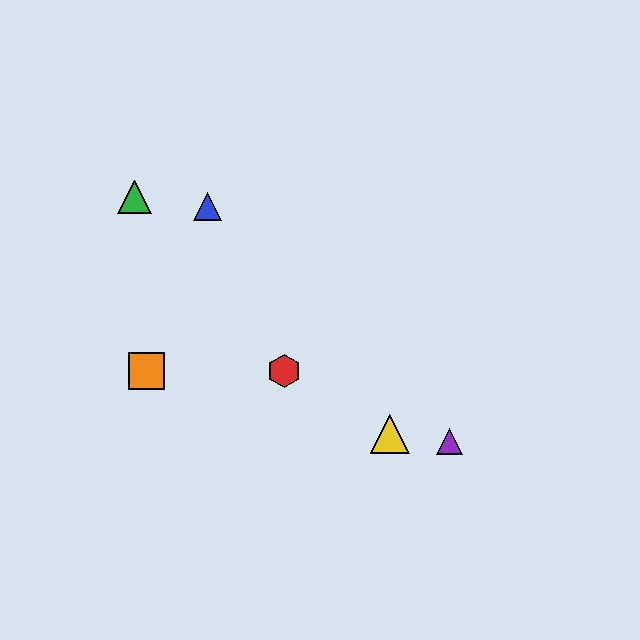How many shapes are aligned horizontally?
2 shapes (the red hexagon, the orange square) are aligned horizontally.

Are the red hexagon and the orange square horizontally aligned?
Yes, both are at y≈371.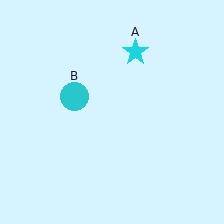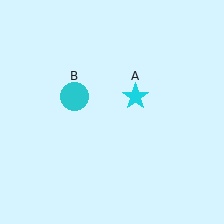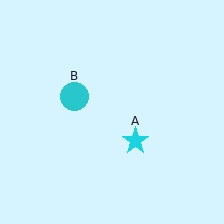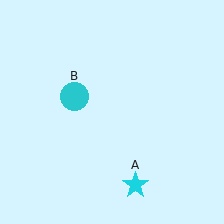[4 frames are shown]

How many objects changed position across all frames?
1 object changed position: cyan star (object A).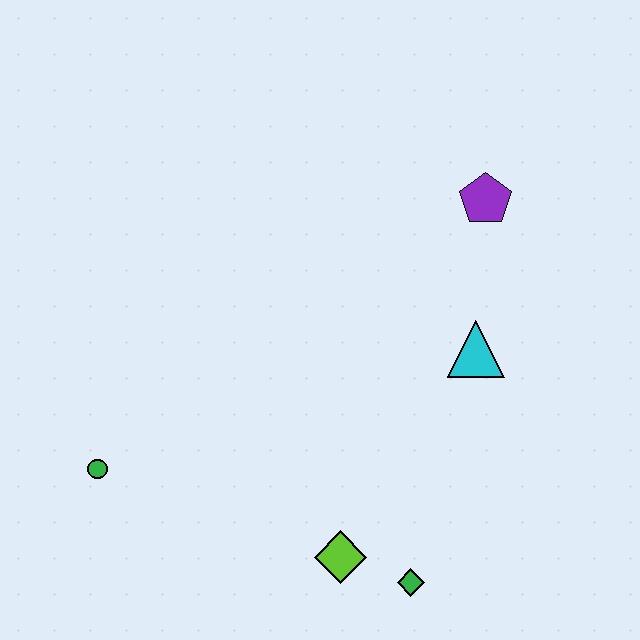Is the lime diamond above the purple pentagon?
No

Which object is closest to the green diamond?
The lime diamond is closest to the green diamond.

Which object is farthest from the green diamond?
The purple pentagon is farthest from the green diamond.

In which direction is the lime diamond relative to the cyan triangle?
The lime diamond is below the cyan triangle.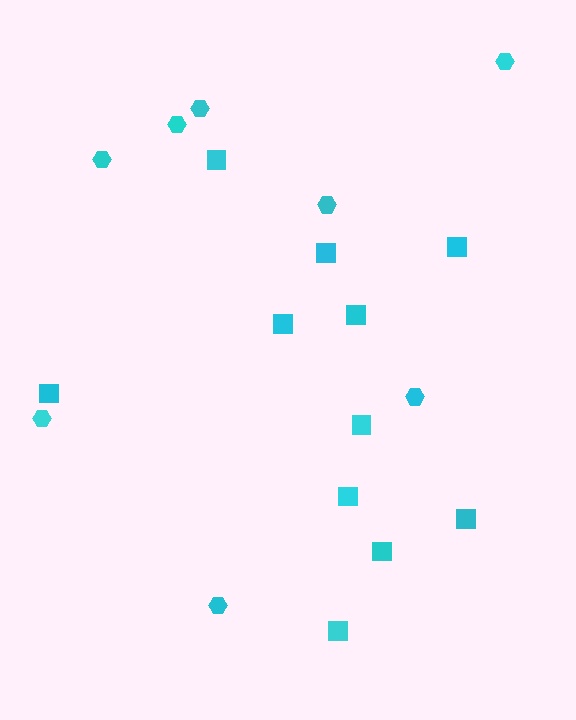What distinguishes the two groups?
There are 2 groups: one group of hexagons (8) and one group of squares (11).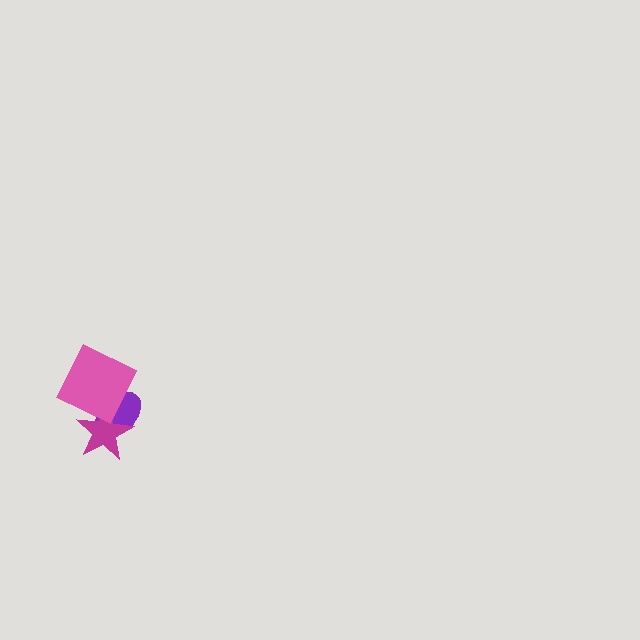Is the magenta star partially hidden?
Yes, it is partially covered by another shape.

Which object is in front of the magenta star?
The pink diamond is in front of the magenta star.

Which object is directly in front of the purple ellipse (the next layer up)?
The magenta star is directly in front of the purple ellipse.